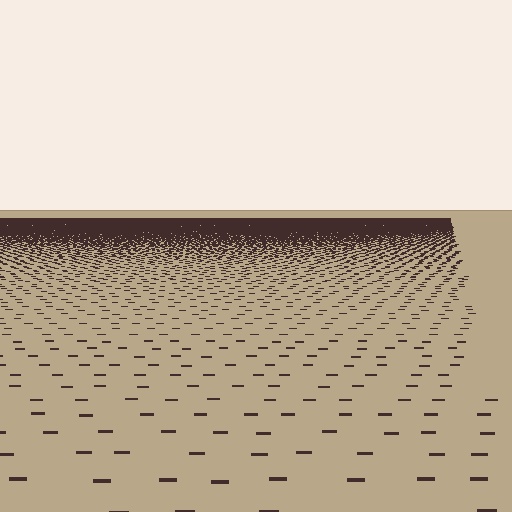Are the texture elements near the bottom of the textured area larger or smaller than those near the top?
Larger. Near the bottom, elements are closer to the viewer and appear at a bigger on-screen size.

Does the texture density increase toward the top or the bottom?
Density increases toward the top.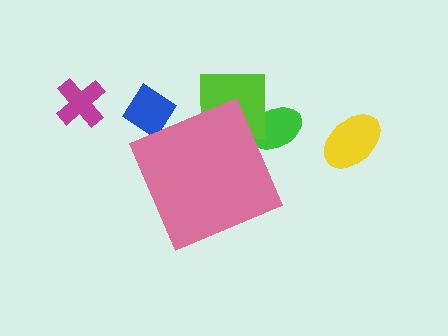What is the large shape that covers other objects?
A pink diamond.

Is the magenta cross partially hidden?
No, the magenta cross is fully visible.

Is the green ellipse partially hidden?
Yes, the green ellipse is partially hidden behind the pink diamond.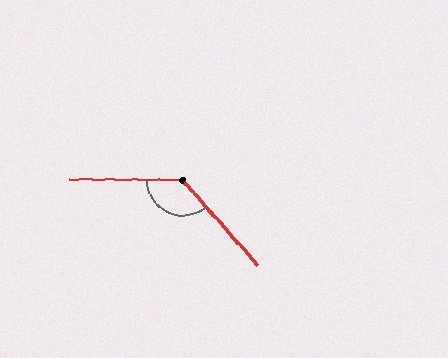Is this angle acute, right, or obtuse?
It is obtuse.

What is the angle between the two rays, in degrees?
Approximately 131 degrees.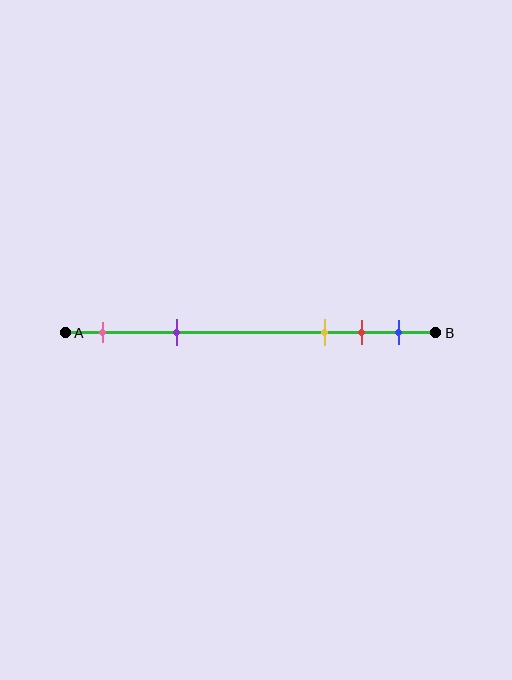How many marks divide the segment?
There are 5 marks dividing the segment.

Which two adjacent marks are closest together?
The red and blue marks are the closest adjacent pair.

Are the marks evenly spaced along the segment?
No, the marks are not evenly spaced.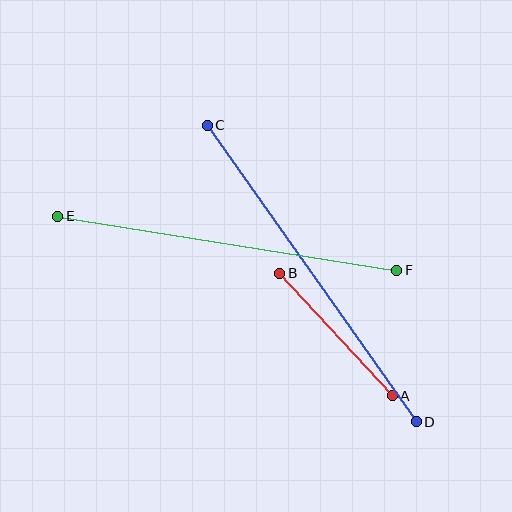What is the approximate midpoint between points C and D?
The midpoint is at approximately (312, 274) pixels.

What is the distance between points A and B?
The distance is approximately 166 pixels.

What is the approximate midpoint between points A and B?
The midpoint is at approximately (336, 334) pixels.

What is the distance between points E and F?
The distance is approximately 343 pixels.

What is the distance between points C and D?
The distance is approximately 363 pixels.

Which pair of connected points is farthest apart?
Points C and D are farthest apart.